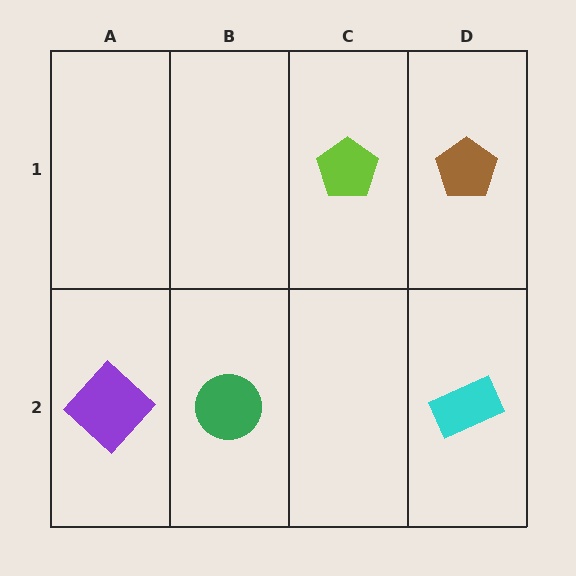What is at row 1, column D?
A brown pentagon.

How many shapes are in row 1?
2 shapes.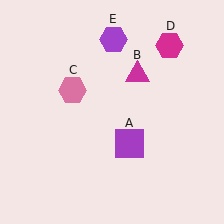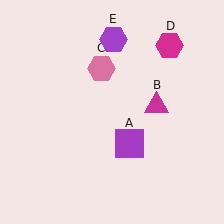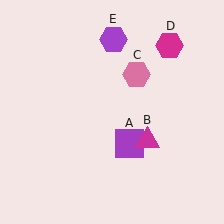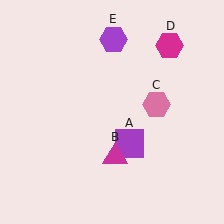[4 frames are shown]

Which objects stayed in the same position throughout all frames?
Purple square (object A) and magenta hexagon (object D) and purple hexagon (object E) remained stationary.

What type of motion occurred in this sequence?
The magenta triangle (object B), pink hexagon (object C) rotated clockwise around the center of the scene.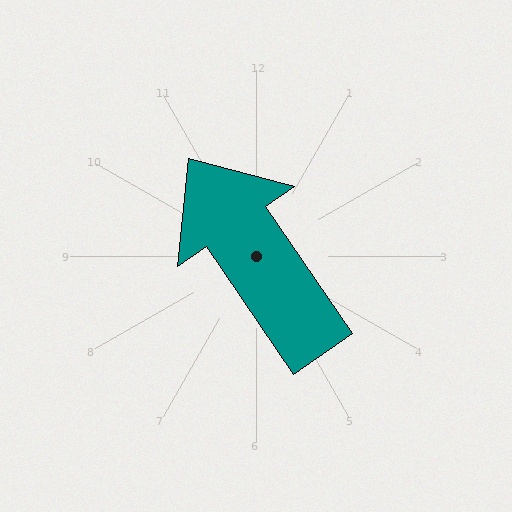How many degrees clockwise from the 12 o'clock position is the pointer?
Approximately 326 degrees.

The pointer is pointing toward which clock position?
Roughly 11 o'clock.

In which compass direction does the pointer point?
Northwest.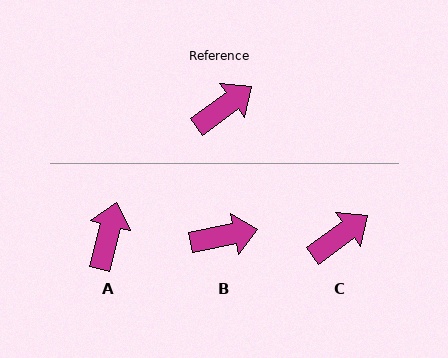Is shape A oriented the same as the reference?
No, it is off by about 39 degrees.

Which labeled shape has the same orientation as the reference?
C.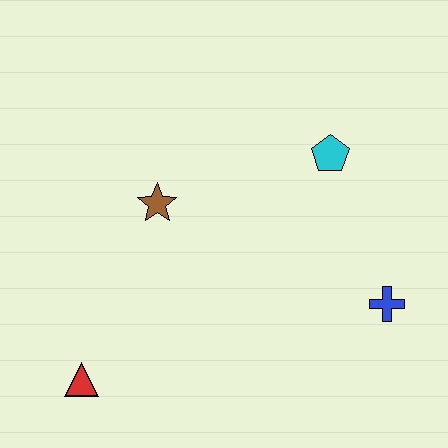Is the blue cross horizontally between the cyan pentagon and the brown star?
No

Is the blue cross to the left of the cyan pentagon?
No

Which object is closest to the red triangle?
The brown star is closest to the red triangle.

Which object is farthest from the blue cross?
The red triangle is farthest from the blue cross.